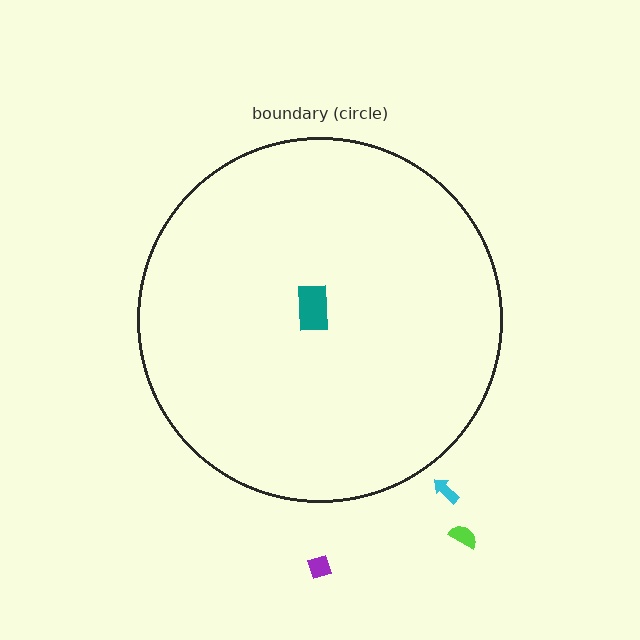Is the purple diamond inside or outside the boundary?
Outside.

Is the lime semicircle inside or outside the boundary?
Outside.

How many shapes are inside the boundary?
1 inside, 3 outside.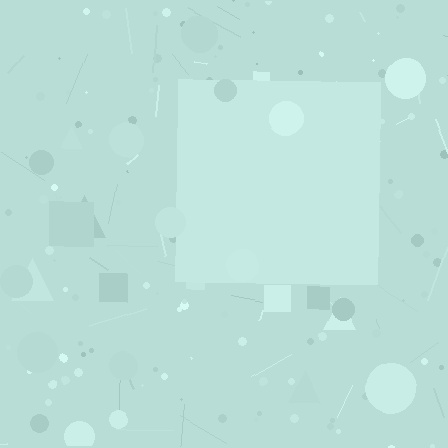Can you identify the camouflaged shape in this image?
The camouflaged shape is a square.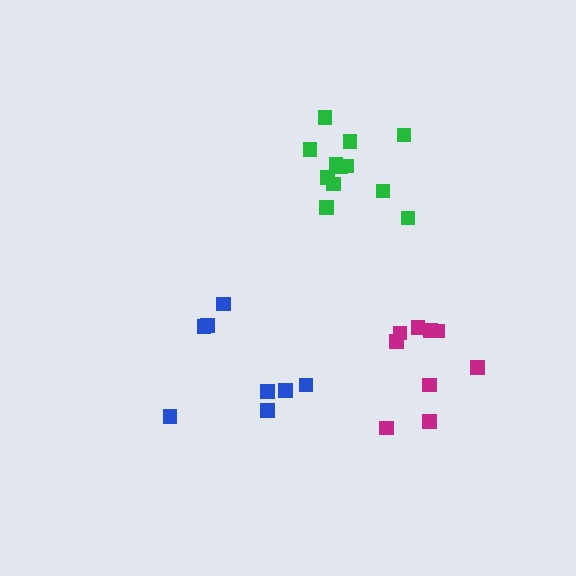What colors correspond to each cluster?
The clusters are colored: green, blue, magenta.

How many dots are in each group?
Group 1: 12 dots, Group 2: 8 dots, Group 3: 9 dots (29 total).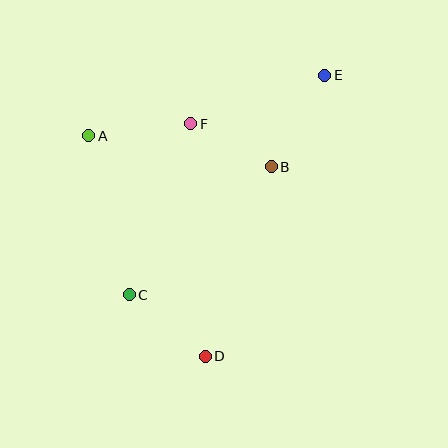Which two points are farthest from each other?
Points D and E are farthest from each other.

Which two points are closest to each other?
Points B and F are closest to each other.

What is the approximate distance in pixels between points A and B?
The distance between A and B is approximately 185 pixels.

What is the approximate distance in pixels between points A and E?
The distance between A and E is approximately 244 pixels.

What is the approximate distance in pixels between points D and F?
The distance between D and F is approximately 233 pixels.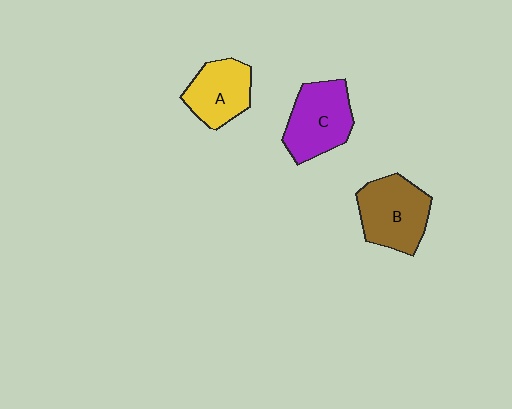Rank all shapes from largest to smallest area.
From largest to smallest: B (brown), C (purple), A (yellow).